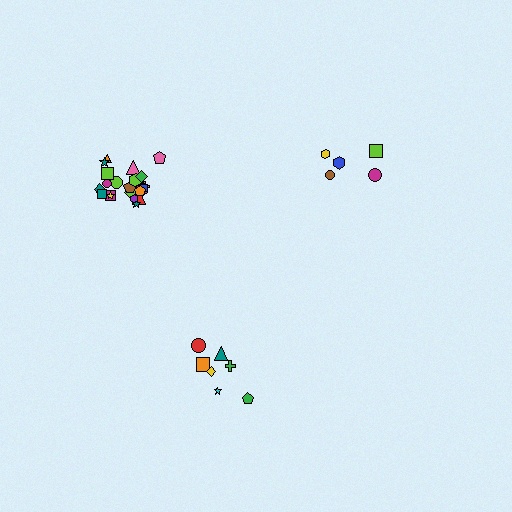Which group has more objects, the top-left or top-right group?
The top-left group.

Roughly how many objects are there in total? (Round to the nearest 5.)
Roughly 35 objects in total.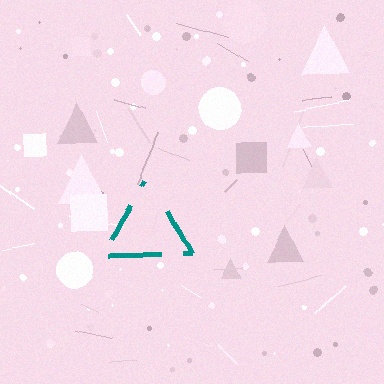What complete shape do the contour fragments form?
The contour fragments form a triangle.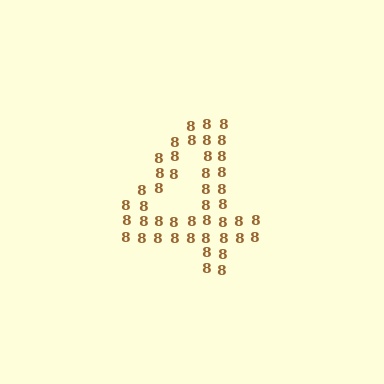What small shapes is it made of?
It is made of small digit 8's.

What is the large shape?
The large shape is the digit 4.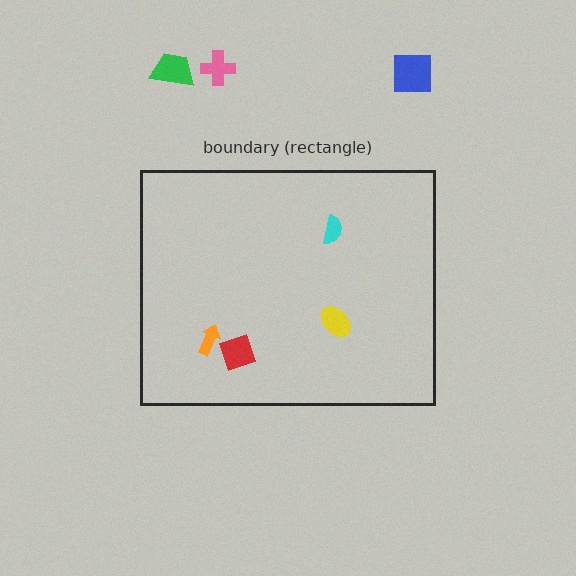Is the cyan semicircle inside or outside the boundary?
Inside.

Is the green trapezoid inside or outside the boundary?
Outside.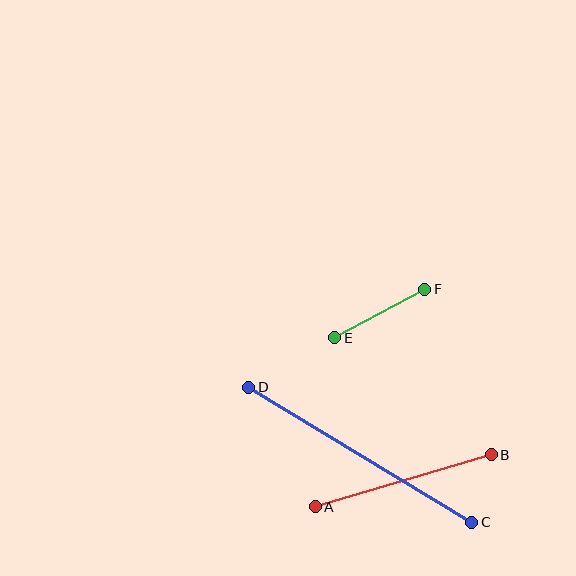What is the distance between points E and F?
The distance is approximately 102 pixels.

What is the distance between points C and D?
The distance is approximately 260 pixels.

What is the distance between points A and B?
The distance is approximately 183 pixels.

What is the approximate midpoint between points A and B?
The midpoint is at approximately (403, 481) pixels.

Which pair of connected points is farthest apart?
Points C and D are farthest apart.